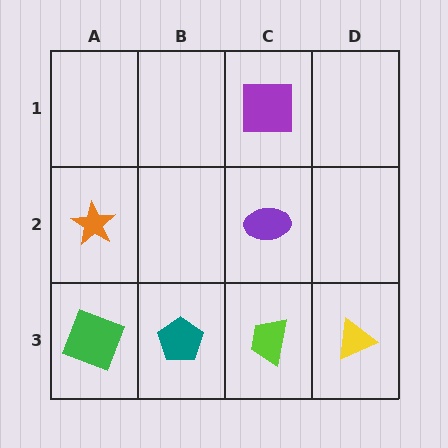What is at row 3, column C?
A lime trapezoid.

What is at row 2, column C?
A purple ellipse.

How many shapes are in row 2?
2 shapes.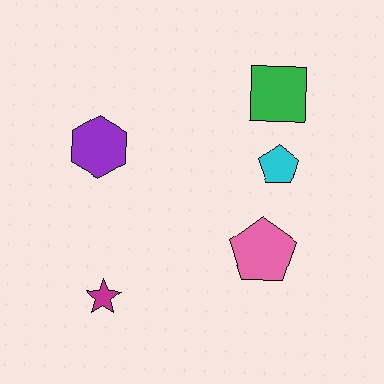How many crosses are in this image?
There are no crosses.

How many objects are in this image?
There are 5 objects.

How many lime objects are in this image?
There are no lime objects.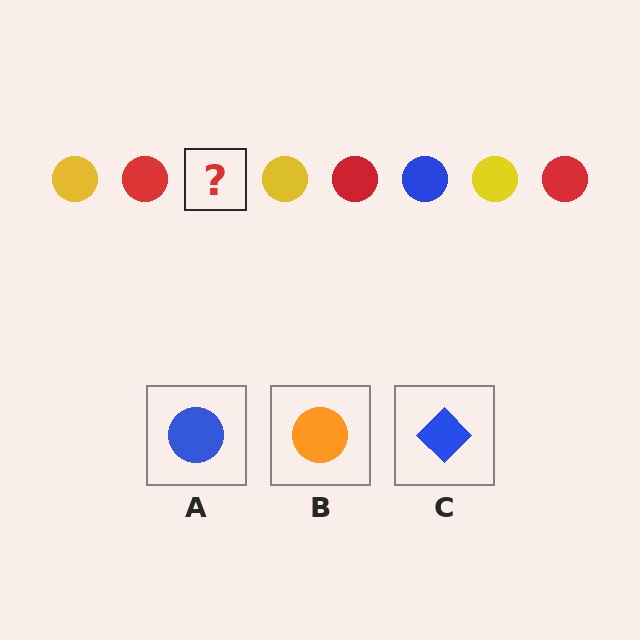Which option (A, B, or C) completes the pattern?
A.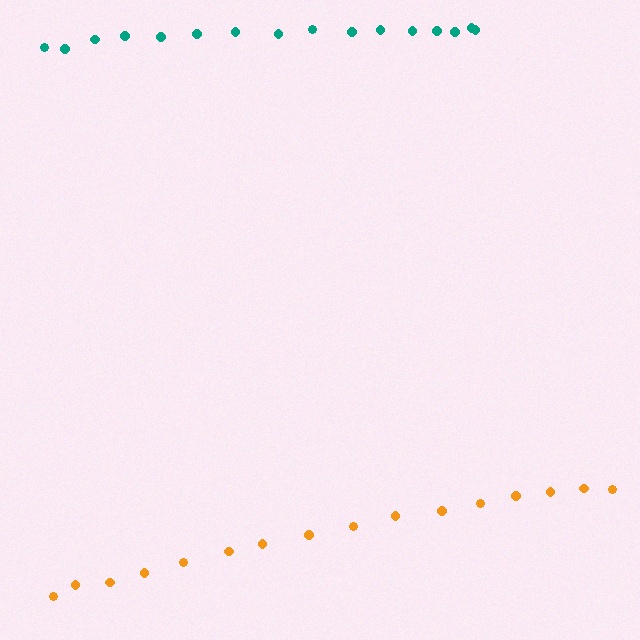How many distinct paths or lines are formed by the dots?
There are 2 distinct paths.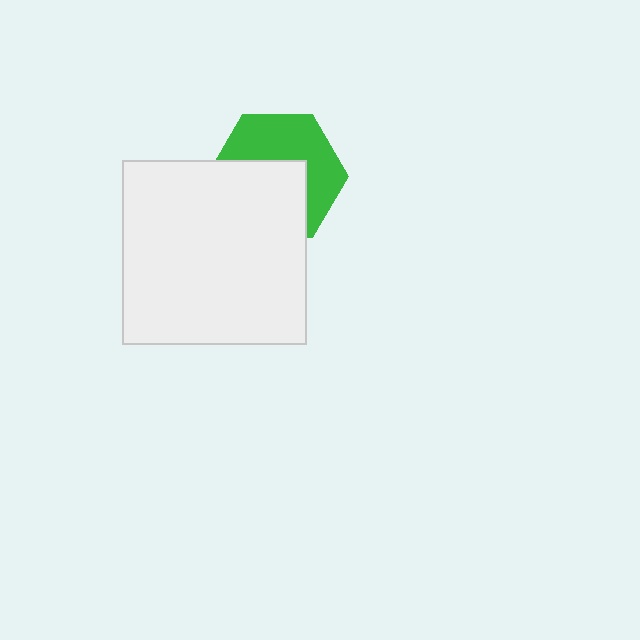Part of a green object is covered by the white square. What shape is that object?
It is a hexagon.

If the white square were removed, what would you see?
You would see the complete green hexagon.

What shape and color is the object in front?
The object in front is a white square.